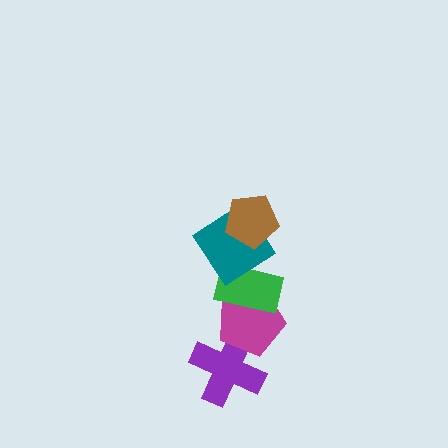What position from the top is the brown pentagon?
The brown pentagon is 1st from the top.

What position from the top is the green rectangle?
The green rectangle is 3rd from the top.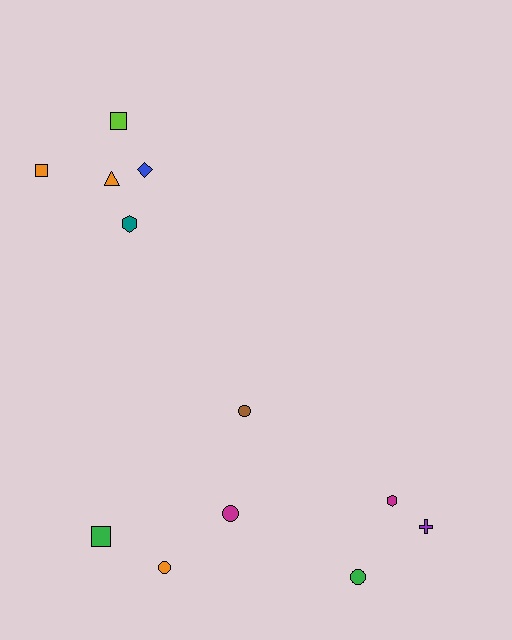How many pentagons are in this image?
There are no pentagons.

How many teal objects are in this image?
There is 1 teal object.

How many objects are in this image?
There are 12 objects.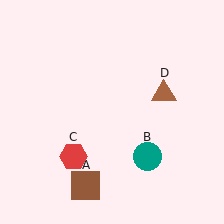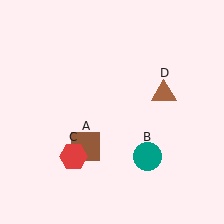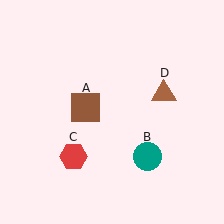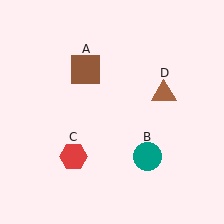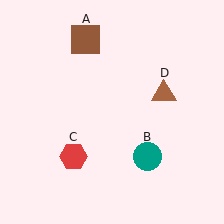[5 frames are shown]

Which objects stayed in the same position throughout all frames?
Teal circle (object B) and red hexagon (object C) and brown triangle (object D) remained stationary.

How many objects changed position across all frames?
1 object changed position: brown square (object A).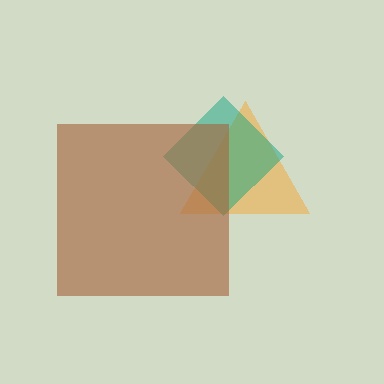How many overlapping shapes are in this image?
There are 3 overlapping shapes in the image.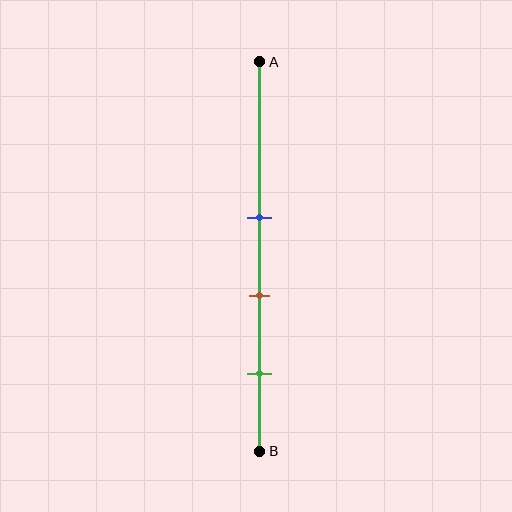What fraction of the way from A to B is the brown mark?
The brown mark is approximately 60% (0.6) of the way from A to B.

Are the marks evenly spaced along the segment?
Yes, the marks are approximately evenly spaced.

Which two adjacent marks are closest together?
The blue and brown marks are the closest adjacent pair.